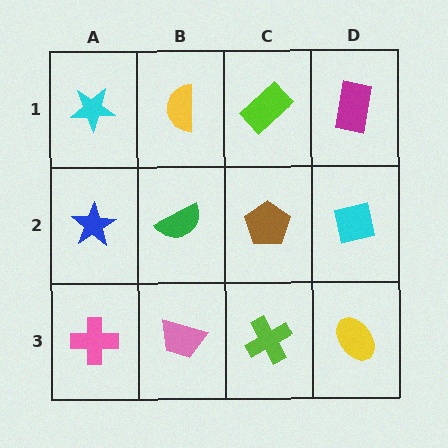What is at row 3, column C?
A lime cross.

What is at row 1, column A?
A cyan star.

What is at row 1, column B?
A yellow semicircle.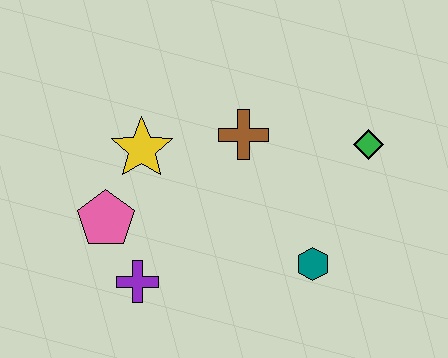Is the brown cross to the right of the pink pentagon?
Yes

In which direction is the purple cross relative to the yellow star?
The purple cross is below the yellow star.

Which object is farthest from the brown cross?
The purple cross is farthest from the brown cross.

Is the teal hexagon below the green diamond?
Yes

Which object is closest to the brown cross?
The yellow star is closest to the brown cross.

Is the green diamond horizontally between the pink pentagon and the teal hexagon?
No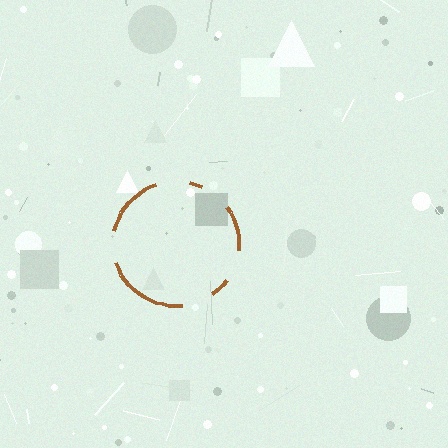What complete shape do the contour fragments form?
The contour fragments form a circle.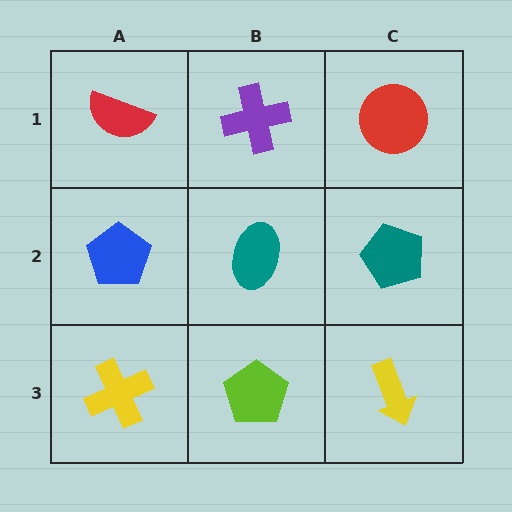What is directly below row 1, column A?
A blue pentagon.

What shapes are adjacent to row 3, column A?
A blue pentagon (row 2, column A), a lime pentagon (row 3, column B).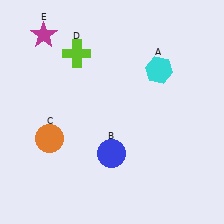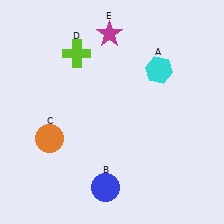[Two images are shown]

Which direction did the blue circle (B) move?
The blue circle (B) moved down.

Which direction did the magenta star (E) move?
The magenta star (E) moved right.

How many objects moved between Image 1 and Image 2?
2 objects moved between the two images.